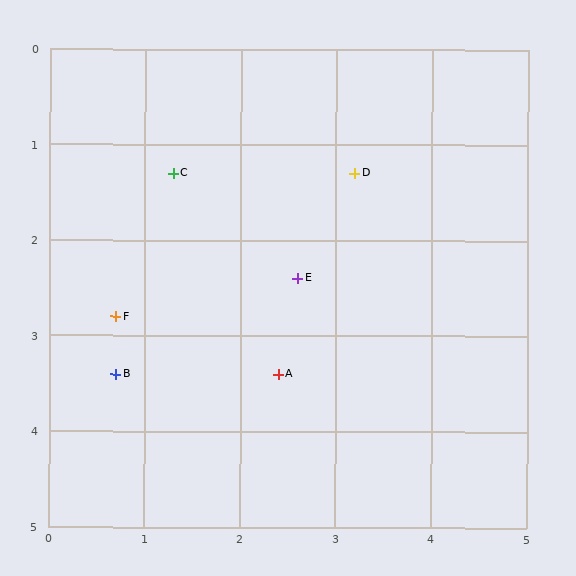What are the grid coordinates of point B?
Point B is at approximately (0.7, 3.4).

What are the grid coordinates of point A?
Point A is at approximately (2.4, 3.4).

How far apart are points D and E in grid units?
Points D and E are about 1.3 grid units apart.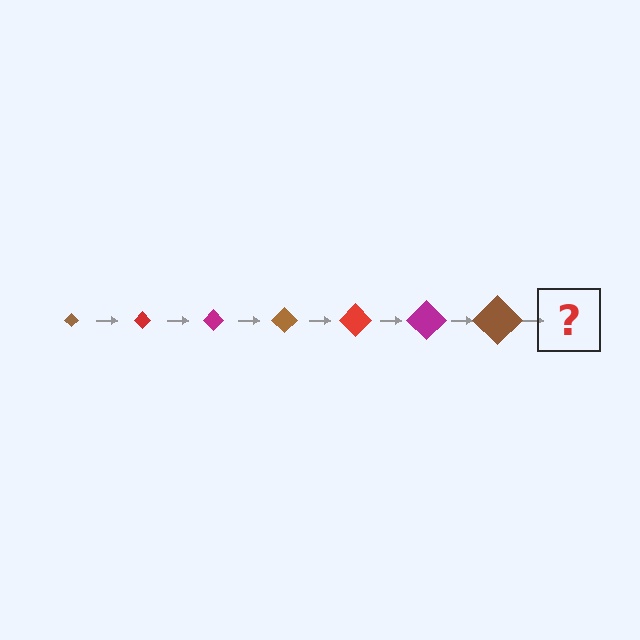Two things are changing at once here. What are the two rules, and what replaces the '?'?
The two rules are that the diamond grows larger each step and the color cycles through brown, red, and magenta. The '?' should be a red diamond, larger than the previous one.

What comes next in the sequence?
The next element should be a red diamond, larger than the previous one.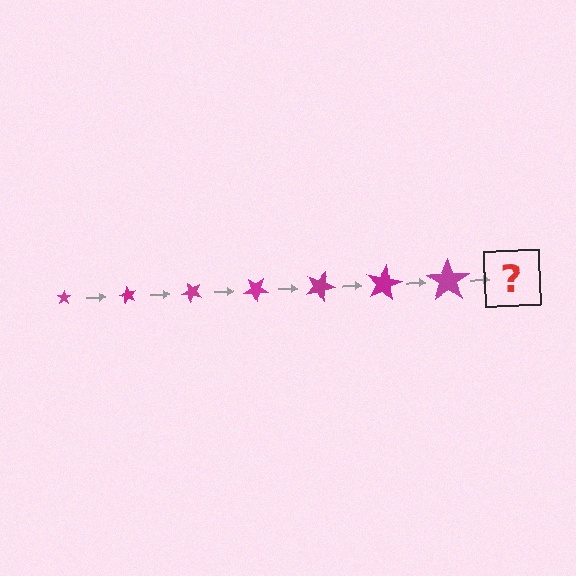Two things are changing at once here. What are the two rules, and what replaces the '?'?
The two rules are that the star grows larger each step and it rotates 60 degrees each step. The '?' should be a star, larger than the previous one and rotated 420 degrees from the start.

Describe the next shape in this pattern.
It should be a star, larger than the previous one and rotated 420 degrees from the start.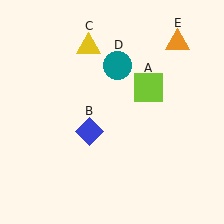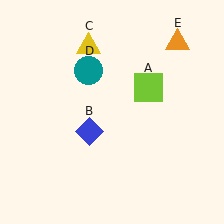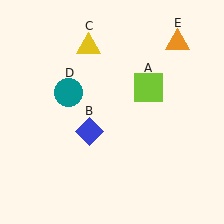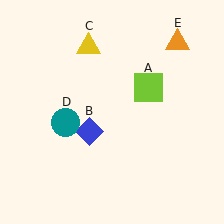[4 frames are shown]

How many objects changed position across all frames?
1 object changed position: teal circle (object D).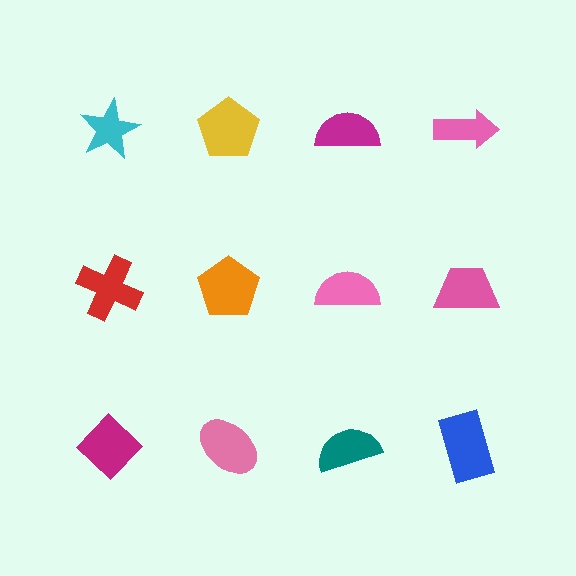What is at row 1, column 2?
A yellow pentagon.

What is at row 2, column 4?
A pink trapezoid.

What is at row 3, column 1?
A magenta diamond.